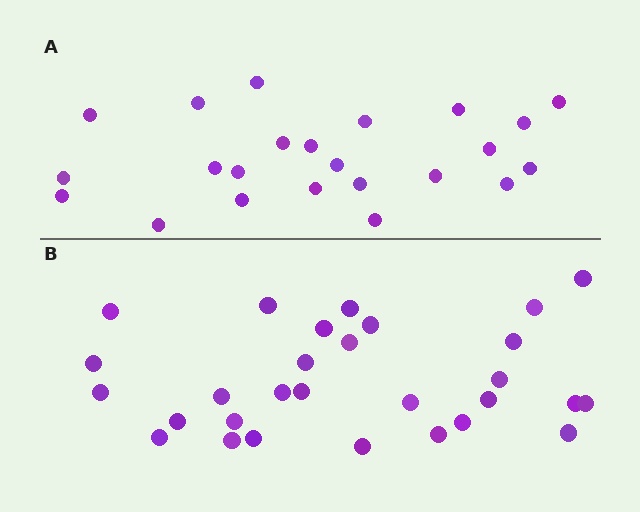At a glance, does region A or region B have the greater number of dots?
Region B (the bottom region) has more dots.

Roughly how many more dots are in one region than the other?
Region B has about 6 more dots than region A.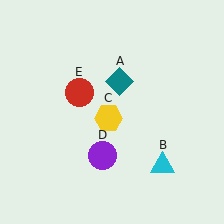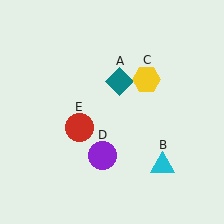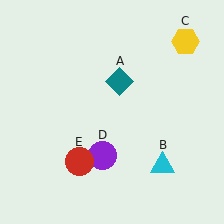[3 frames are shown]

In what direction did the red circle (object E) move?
The red circle (object E) moved down.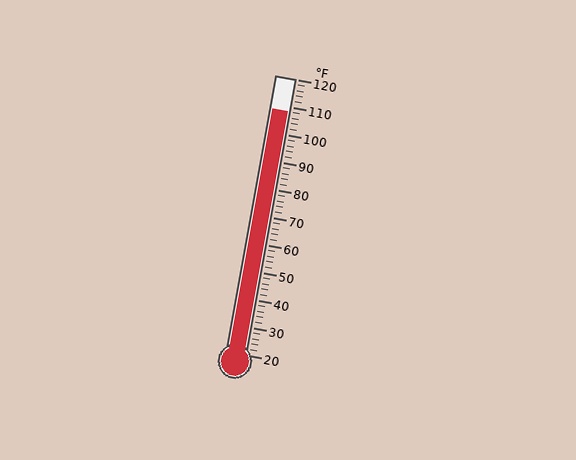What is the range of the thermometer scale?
The thermometer scale ranges from 20°F to 120°F.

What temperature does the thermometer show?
The thermometer shows approximately 108°F.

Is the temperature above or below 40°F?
The temperature is above 40°F.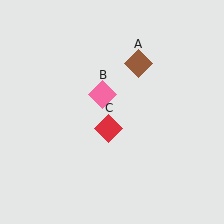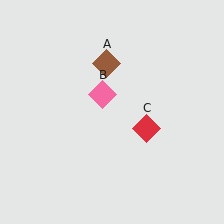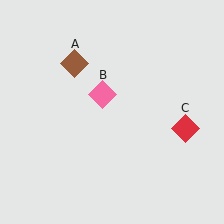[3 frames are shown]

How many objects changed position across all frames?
2 objects changed position: brown diamond (object A), red diamond (object C).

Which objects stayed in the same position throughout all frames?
Pink diamond (object B) remained stationary.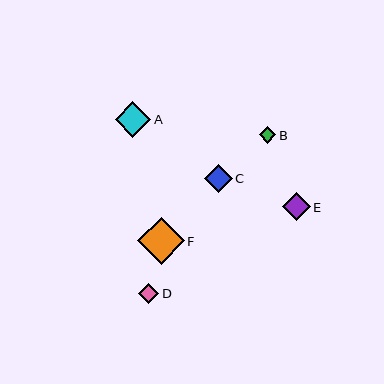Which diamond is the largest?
Diamond F is the largest with a size of approximately 47 pixels.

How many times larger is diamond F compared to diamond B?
Diamond F is approximately 2.8 times the size of diamond B.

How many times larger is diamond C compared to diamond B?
Diamond C is approximately 1.7 times the size of diamond B.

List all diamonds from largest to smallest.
From largest to smallest: F, A, E, C, D, B.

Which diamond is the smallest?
Diamond B is the smallest with a size of approximately 17 pixels.